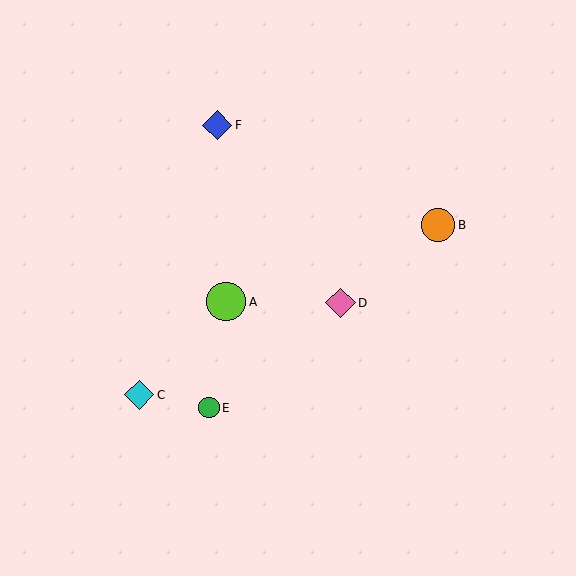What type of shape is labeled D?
Shape D is a pink diamond.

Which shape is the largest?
The lime circle (labeled A) is the largest.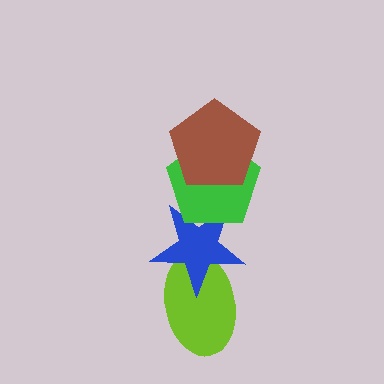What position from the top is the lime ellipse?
The lime ellipse is 4th from the top.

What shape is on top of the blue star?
The green pentagon is on top of the blue star.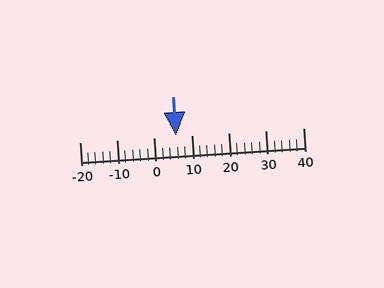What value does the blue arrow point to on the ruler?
The blue arrow points to approximately 6.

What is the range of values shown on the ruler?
The ruler shows values from -20 to 40.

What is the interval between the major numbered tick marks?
The major tick marks are spaced 10 units apart.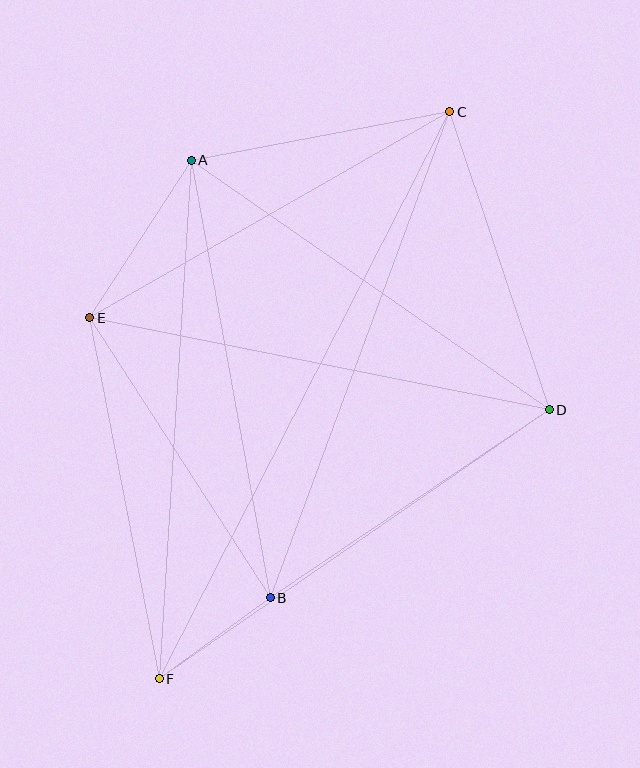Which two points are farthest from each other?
Points C and F are farthest from each other.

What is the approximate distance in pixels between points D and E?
The distance between D and E is approximately 468 pixels.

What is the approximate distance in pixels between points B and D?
The distance between B and D is approximately 336 pixels.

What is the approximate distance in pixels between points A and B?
The distance between A and B is approximately 445 pixels.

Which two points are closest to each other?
Points B and F are closest to each other.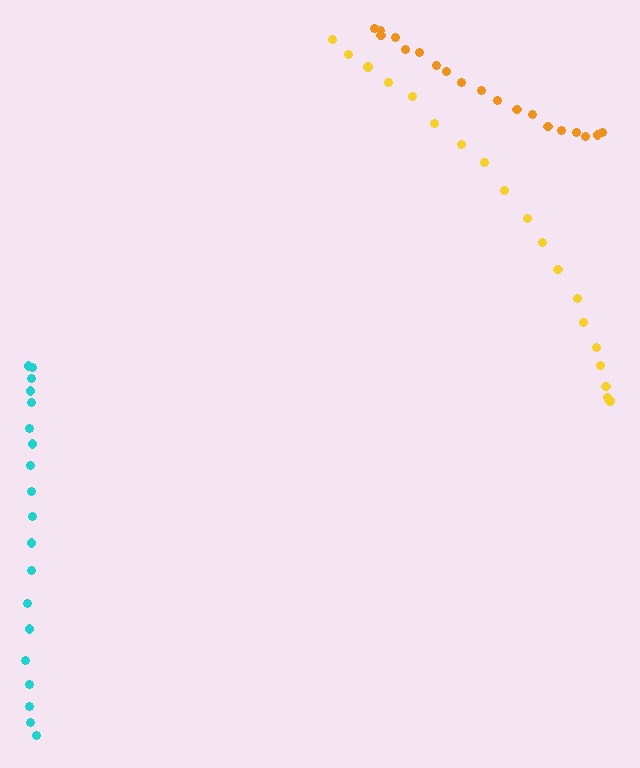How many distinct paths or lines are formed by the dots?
There are 3 distinct paths.